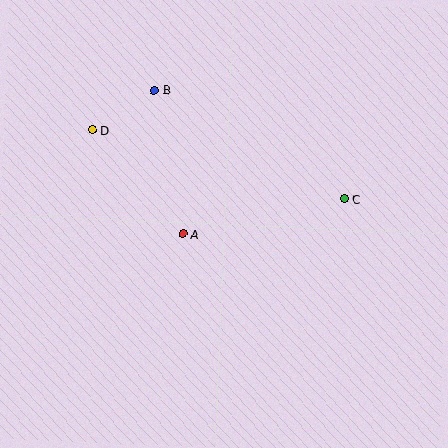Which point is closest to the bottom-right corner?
Point C is closest to the bottom-right corner.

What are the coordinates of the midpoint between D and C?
The midpoint between D and C is at (218, 165).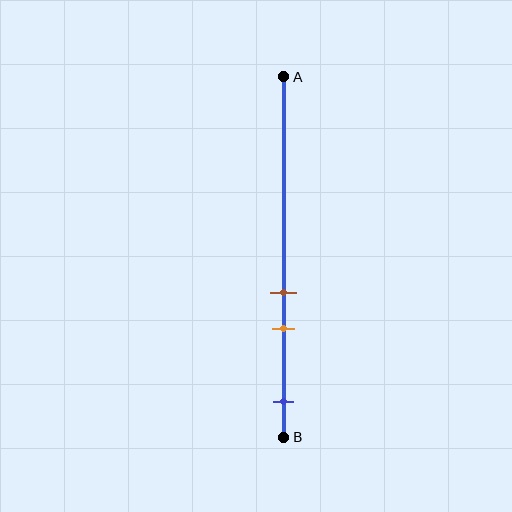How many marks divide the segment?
There are 3 marks dividing the segment.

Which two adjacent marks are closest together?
The brown and orange marks are the closest adjacent pair.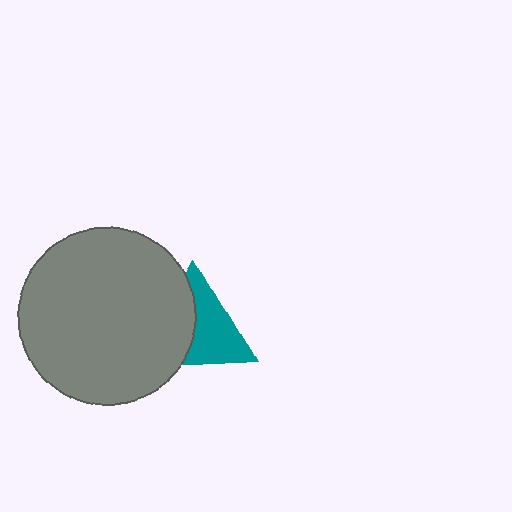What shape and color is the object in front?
The object in front is a gray circle.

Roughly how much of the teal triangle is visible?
About half of it is visible (roughly 55%).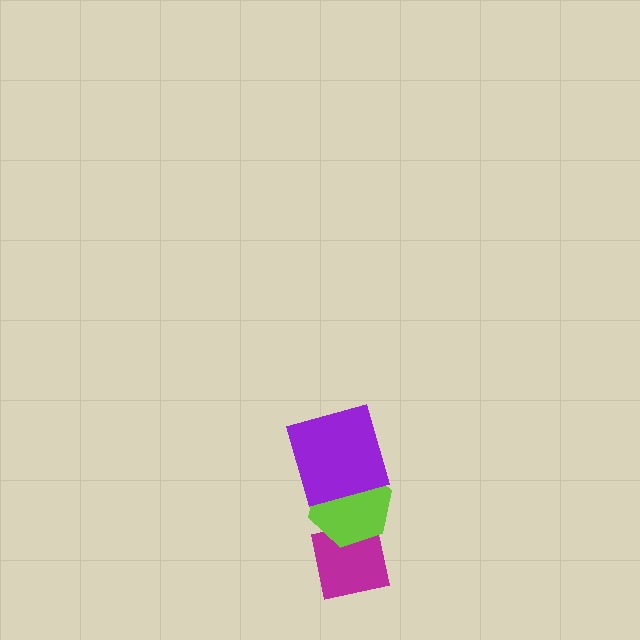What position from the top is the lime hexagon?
The lime hexagon is 2nd from the top.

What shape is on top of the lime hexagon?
The purple square is on top of the lime hexagon.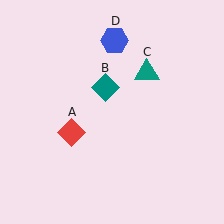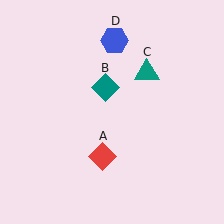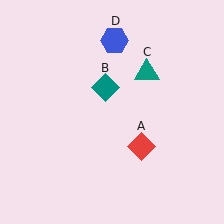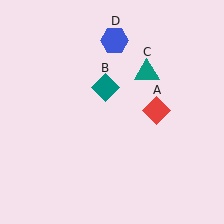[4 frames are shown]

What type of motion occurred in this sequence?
The red diamond (object A) rotated counterclockwise around the center of the scene.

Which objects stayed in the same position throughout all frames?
Teal diamond (object B) and teal triangle (object C) and blue hexagon (object D) remained stationary.